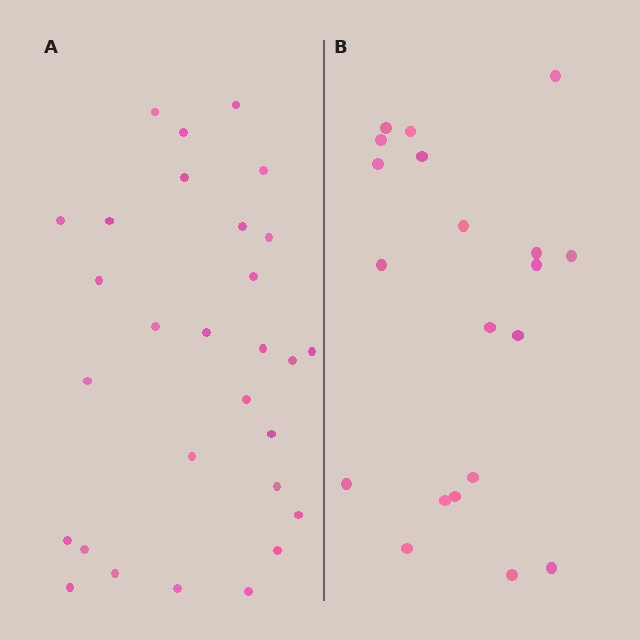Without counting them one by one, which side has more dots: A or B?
Region A (the left region) has more dots.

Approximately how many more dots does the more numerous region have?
Region A has roughly 8 or so more dots than region B.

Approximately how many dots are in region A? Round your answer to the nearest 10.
About 30 dots. (The exact count is 29, which rounds to 30.)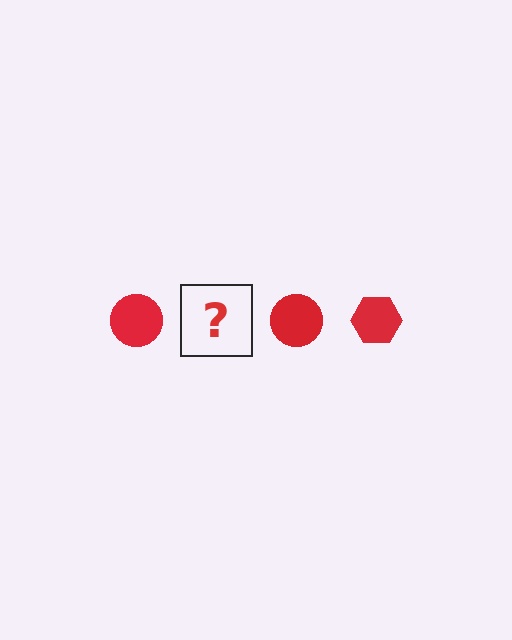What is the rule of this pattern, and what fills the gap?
The rule is that the pattern cycles through circle, hexagon shapes in red. The gap should be filled with a red hexagon.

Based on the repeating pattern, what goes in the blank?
The blank should be a red hexagon.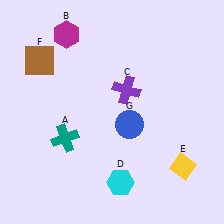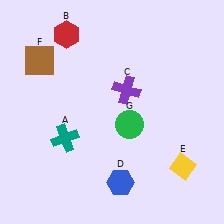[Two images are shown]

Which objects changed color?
B changed from magenta to red. D changed from cyan to blue. G changed from blue to green.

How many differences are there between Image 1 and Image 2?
There are 3 differences between the two images.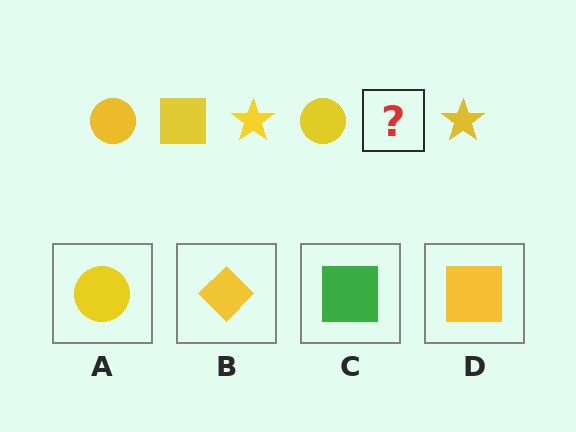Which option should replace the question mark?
Option D.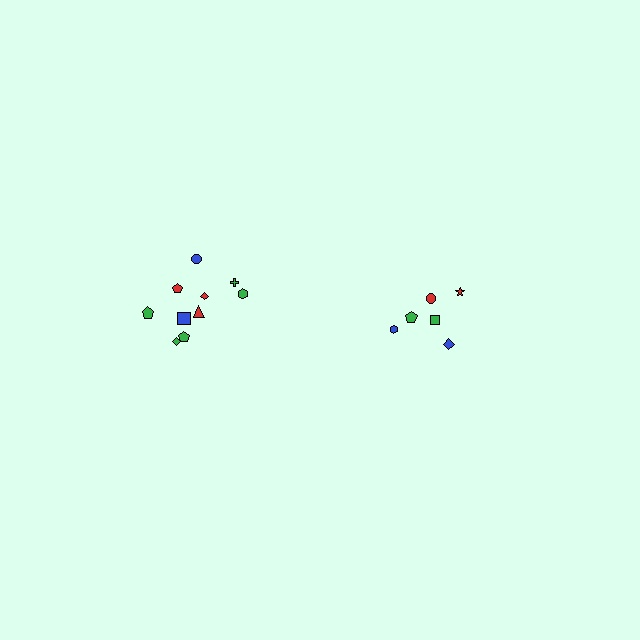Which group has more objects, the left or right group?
The left group.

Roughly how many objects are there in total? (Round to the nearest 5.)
Roughly 15 objects in total.